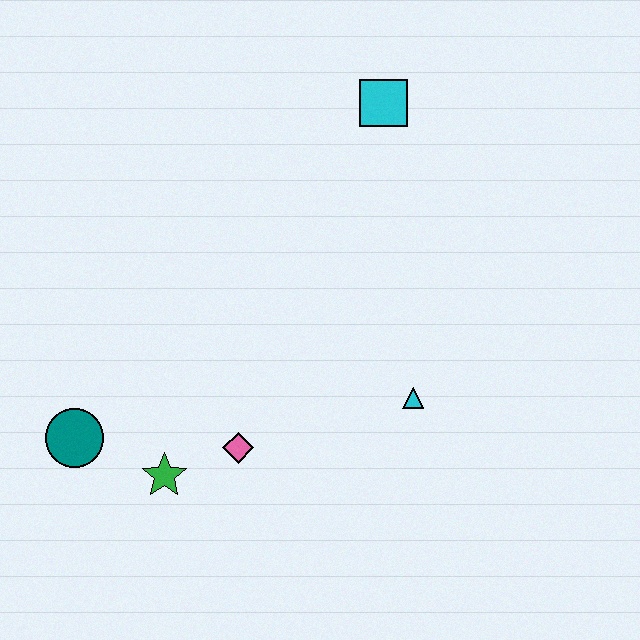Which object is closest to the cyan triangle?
The pink diamond is closest to the cyan triangle.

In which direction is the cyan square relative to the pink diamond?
The cyan square is above the pink diamond.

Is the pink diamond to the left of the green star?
No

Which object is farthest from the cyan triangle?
The teal circle is farthest from the cyan triangle.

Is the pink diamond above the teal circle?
No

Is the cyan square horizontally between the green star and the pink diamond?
No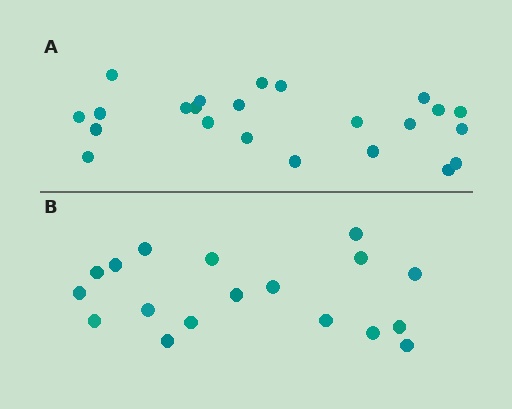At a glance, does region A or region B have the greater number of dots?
Region A (the top region) has more dots.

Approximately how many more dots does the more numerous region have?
Region A has about 5 more dots than region B.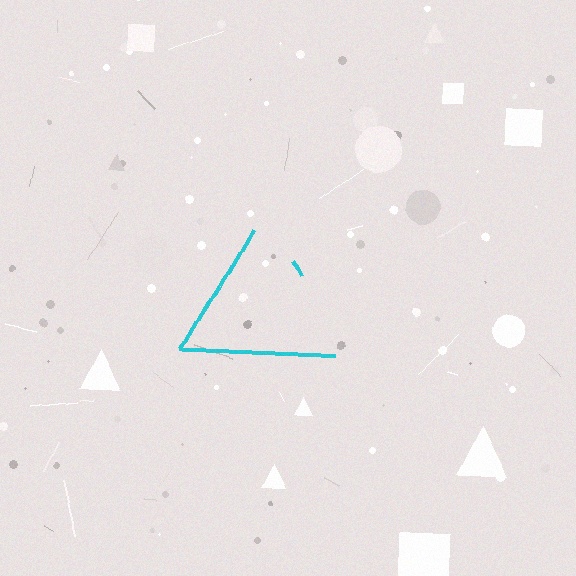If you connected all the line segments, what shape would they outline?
They would outline a triangle.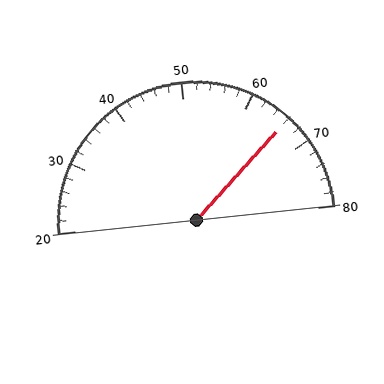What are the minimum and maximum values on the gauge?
The gauge ranges from 20 to 80.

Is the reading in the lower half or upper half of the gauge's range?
The reading is in the upper half of the range (20 to 80).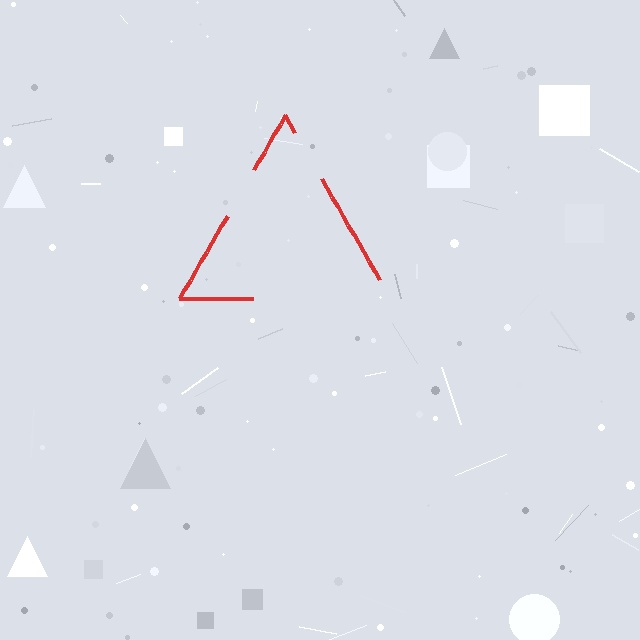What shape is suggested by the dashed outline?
The dashed outline suggests a triangle.